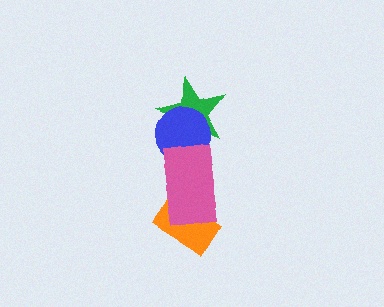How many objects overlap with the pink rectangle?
2 objects overlap with the pink rectangle.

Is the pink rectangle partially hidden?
No, no other shape covers it.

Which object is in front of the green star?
The blue circle is in front of the green star.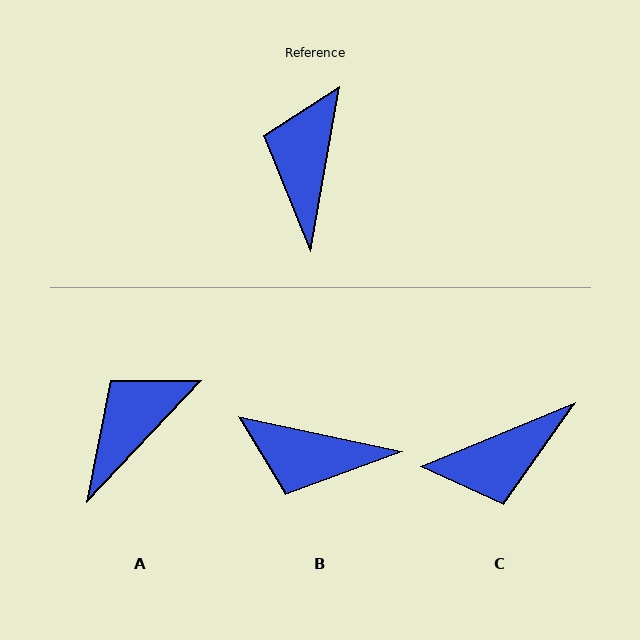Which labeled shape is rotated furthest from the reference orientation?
C, about 123 degrees away.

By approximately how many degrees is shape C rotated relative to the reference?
Approximately 123 degrees counter-clockwise.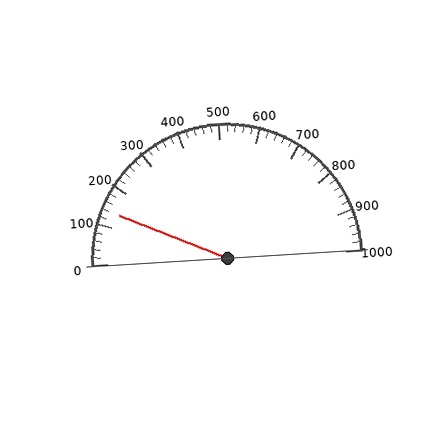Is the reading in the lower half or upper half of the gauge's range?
The reading is in the lower half of the range (0 to 1000).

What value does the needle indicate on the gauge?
The needle indicates approximately 140.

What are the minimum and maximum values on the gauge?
The gauge ranges from 0 to 1000.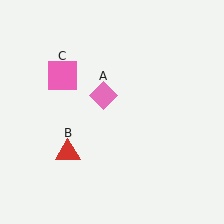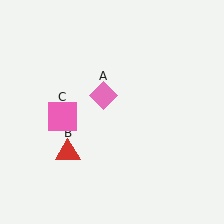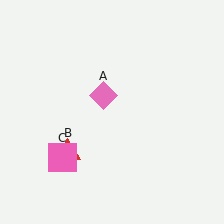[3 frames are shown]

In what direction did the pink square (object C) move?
The pink square (object C) moved down.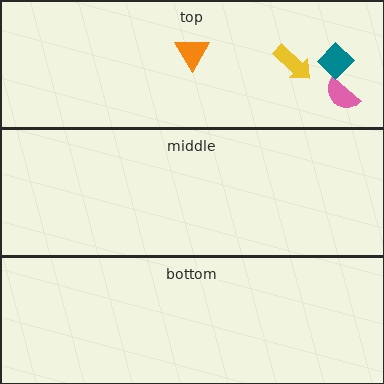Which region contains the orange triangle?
The top region.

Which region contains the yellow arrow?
The top region.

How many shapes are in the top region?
4.